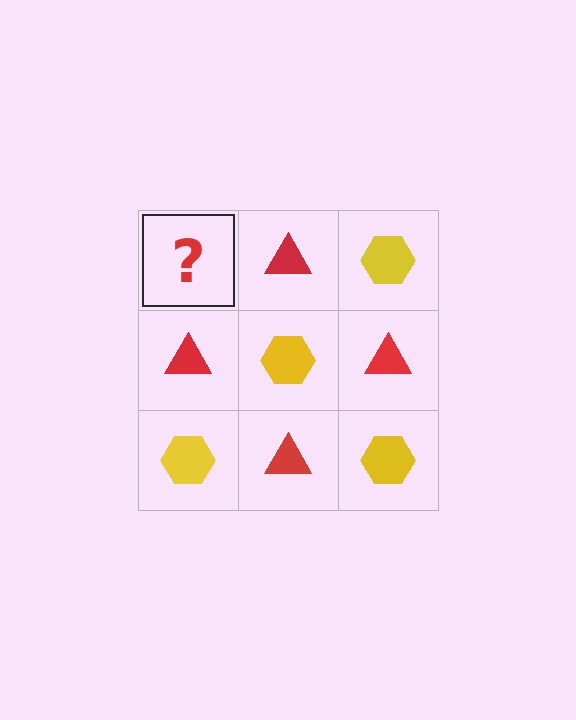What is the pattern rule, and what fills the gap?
The rule is that it alternates yellow hexagon and red triangle in a checkerboard pattern. The gap should be filled with a yellow hexagon.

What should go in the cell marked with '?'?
The missing cell should contain a yellow hexagon.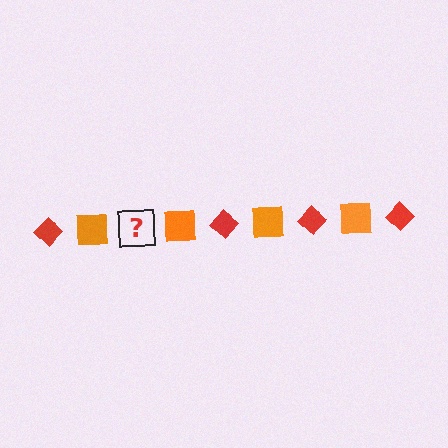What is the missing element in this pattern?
The missing element is a red diamond.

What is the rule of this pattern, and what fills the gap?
The rule is that the pattern alternates between red diamond and orange square. The gap should be filled with a red diamond.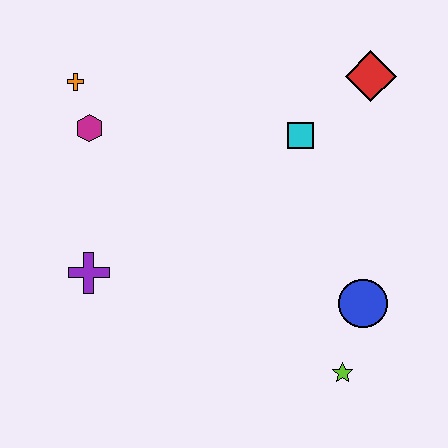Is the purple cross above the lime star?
Yes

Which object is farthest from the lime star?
The orange cross is farthest from the lime star.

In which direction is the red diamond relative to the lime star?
The red diamond is above the lime star.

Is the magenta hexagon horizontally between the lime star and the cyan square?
No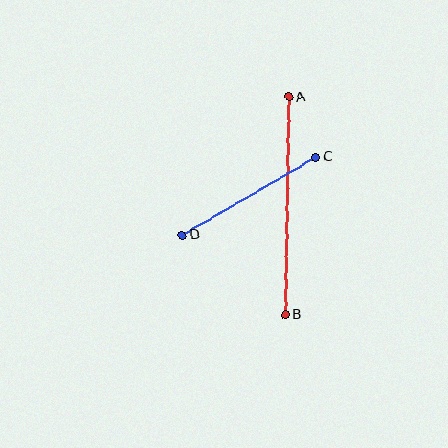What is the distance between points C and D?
The distance is approximately 155 pixels.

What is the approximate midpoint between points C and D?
The midpoint is at approximately (249, 196) pixels.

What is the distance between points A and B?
The distance is approximately 218 pixels.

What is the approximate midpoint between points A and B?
The midpoint is at approximately (287, 206) pixels.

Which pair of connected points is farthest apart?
Points A and B are farthest apart.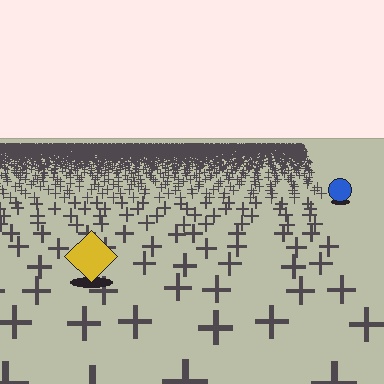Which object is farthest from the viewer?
The blue circle is farthest from the viewer. It appears smaller and the ground texture around it is denser.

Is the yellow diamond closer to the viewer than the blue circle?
Yes. The yellow diamond is closer — you can tell from the texture gradient: the ground texture is coarser near it.